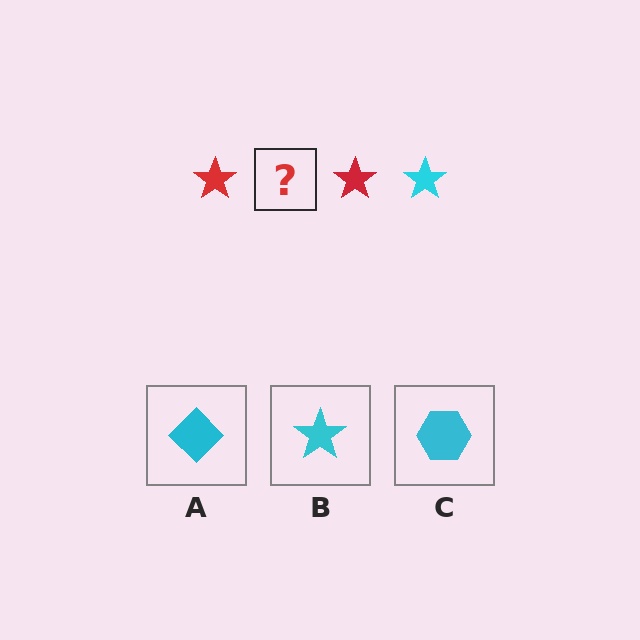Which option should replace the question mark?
Option B.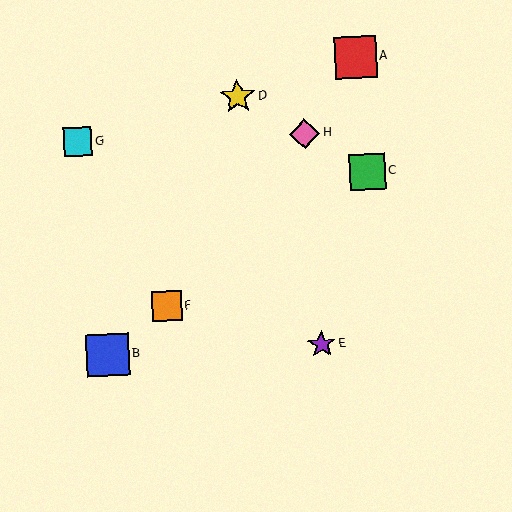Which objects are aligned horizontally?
Objects B, E are aligned horizontally.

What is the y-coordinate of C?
Object C is at y≈172.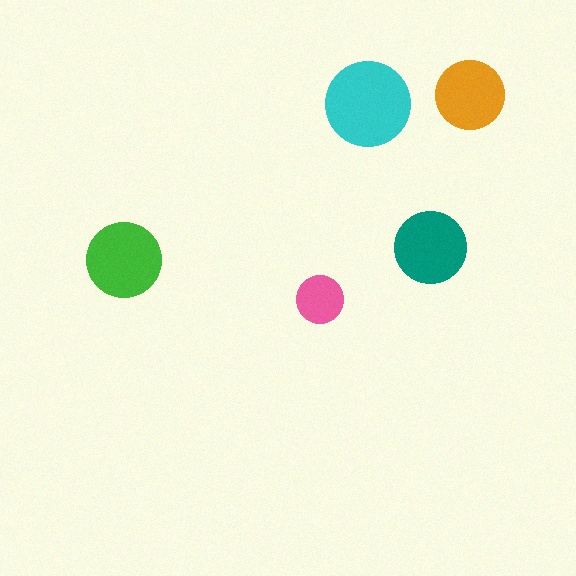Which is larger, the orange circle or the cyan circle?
The cyan one.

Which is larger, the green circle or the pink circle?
The green one.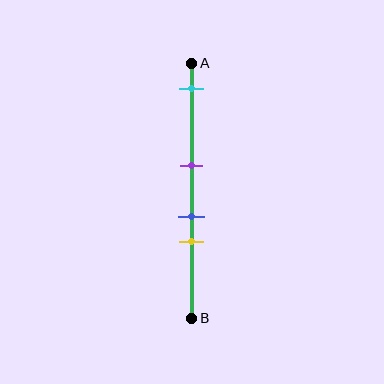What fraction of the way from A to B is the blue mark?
The blue mark is approximately 60% (0.6) of the way from A to B.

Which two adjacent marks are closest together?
The blue and yellow marks are the closest adjacent pair.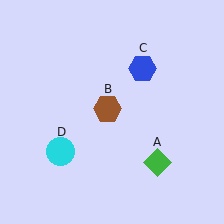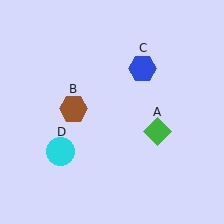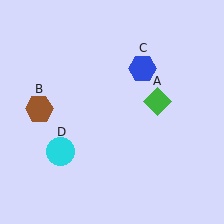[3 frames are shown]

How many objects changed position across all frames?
2 objects changed position: green diamond (object A), brown hexagon (object B).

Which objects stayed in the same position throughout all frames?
Blue hexagon (object C) and cyan circle (object D) remained stationary.